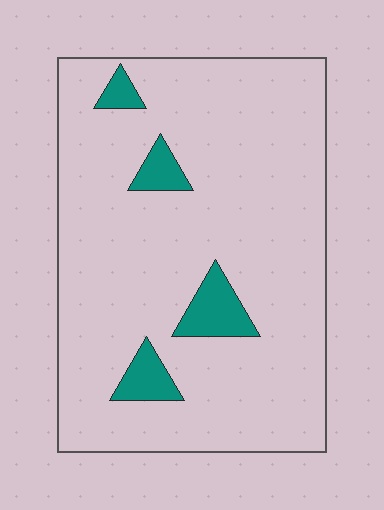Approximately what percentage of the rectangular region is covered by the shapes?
Approximately 10%.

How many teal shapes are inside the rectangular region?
4.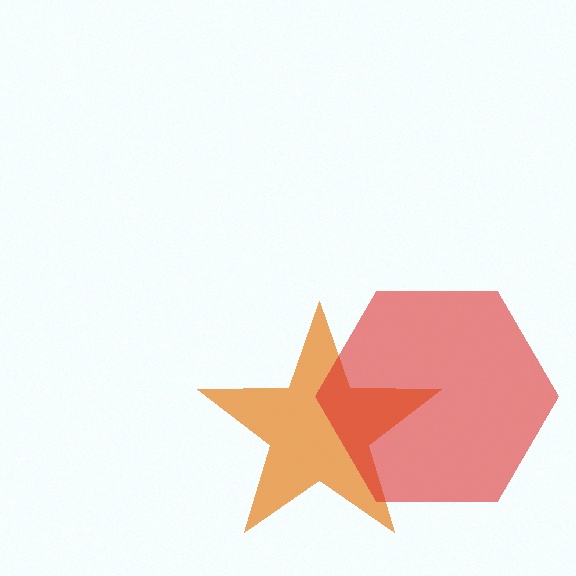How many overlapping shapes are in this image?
There are 2 overlapping shapes in the image.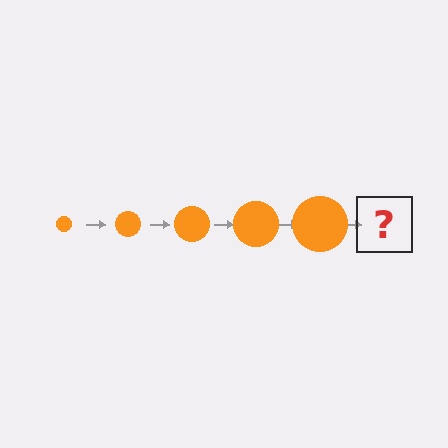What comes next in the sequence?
The next element should be an orange circle, larger than the previous one.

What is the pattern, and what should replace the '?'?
The pattern is that the circle gets progressively larger each step. The '?' should be an orange circle, larger than the previous one.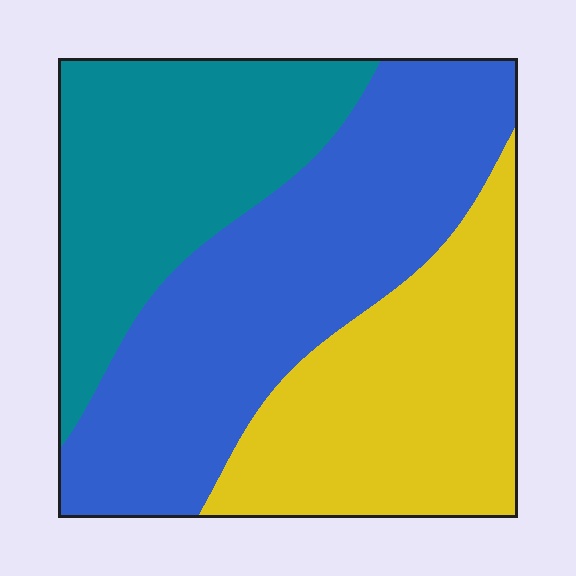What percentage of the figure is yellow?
Yellow covers around 30% of the figure.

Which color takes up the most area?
Blue, at roughly 40%.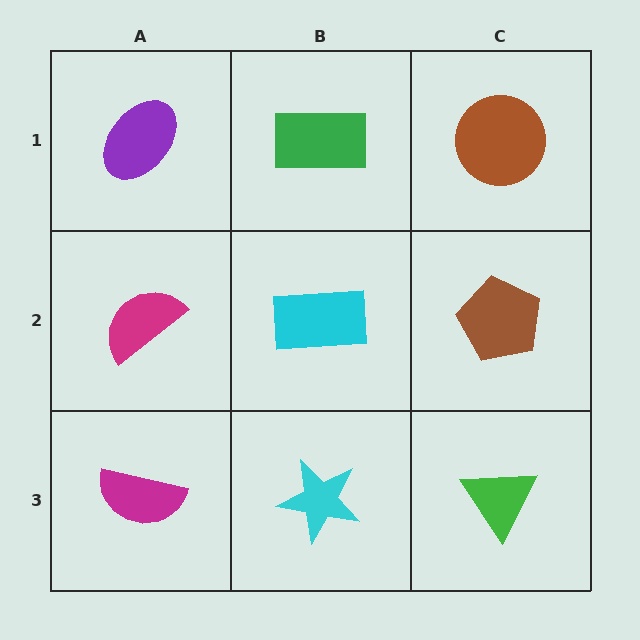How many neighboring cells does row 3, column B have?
3.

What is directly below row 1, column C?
A brown pentagon.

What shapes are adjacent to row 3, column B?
A cyan rectangle (row 2, column B), a magenta semicircle (row 3, column A), a green triangle (row 3, column C).